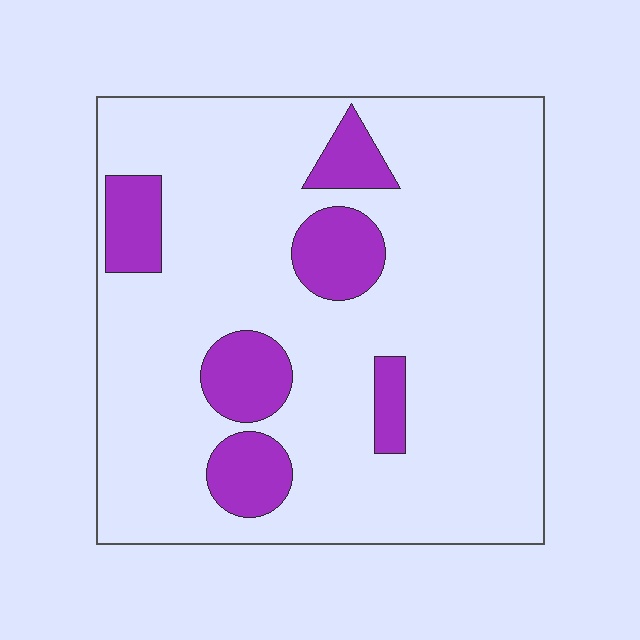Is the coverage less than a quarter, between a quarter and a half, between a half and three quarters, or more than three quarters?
Less than a quarter.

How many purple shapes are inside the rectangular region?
6.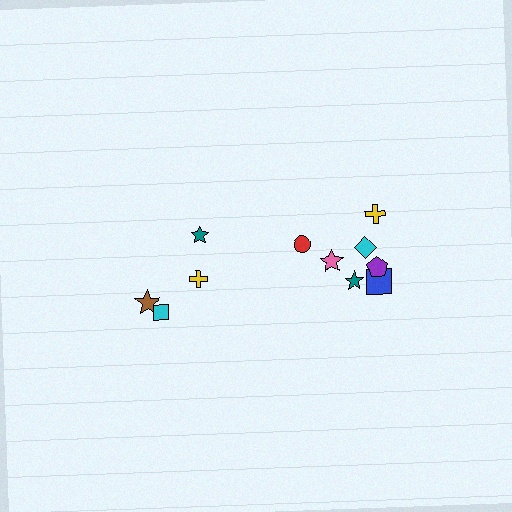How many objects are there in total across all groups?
There are 11 objects.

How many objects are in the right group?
There are 7 objects.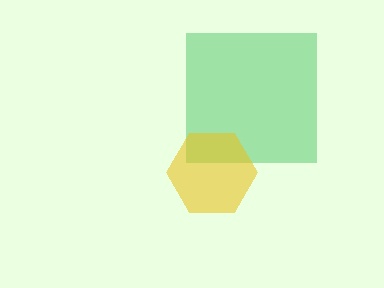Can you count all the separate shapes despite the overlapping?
Yes, there are 2 separate shapes.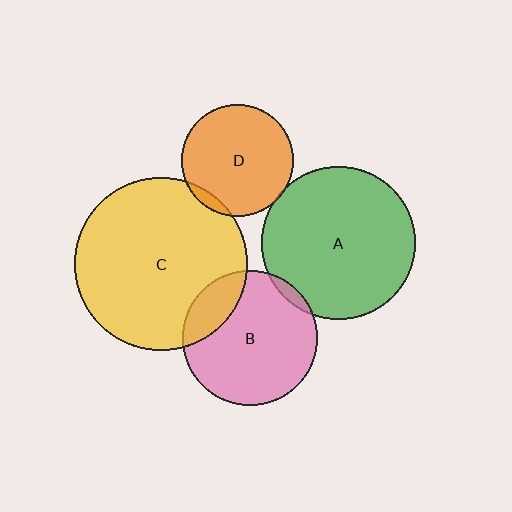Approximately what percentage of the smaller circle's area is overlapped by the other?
Approximately 5%.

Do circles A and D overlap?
Yes.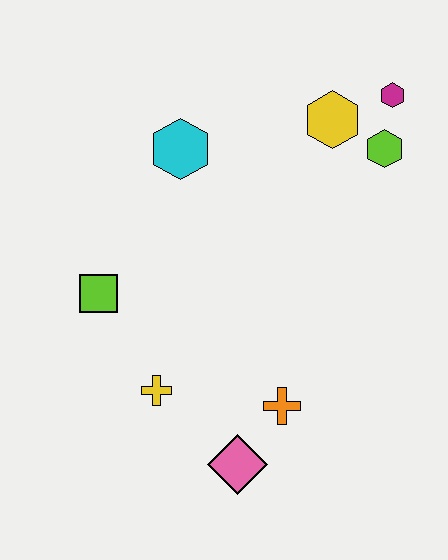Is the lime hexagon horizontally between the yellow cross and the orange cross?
No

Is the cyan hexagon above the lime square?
Yes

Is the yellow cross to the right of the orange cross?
No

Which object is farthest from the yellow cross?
The magenta hexagon is farthest from the yellow cross.